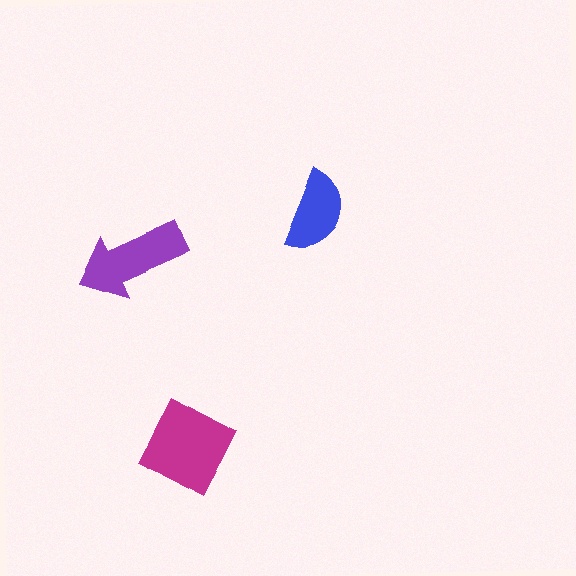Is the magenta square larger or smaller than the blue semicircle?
Larger.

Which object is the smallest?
The blue semicircle.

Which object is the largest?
The magenta square.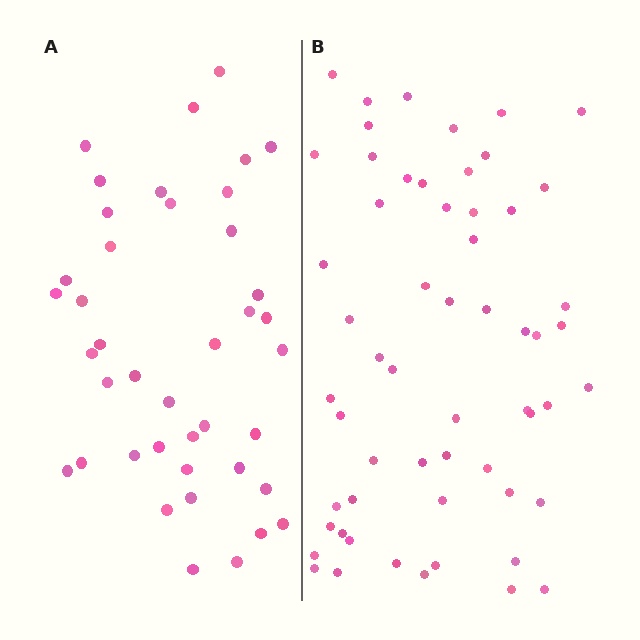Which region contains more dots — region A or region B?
Region B (the right region) has more dots.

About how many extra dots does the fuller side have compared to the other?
Region B has approximately 15 more dots than region A.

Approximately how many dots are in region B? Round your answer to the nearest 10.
About 60 dots. (The exact count is 58, which rounds to 60.)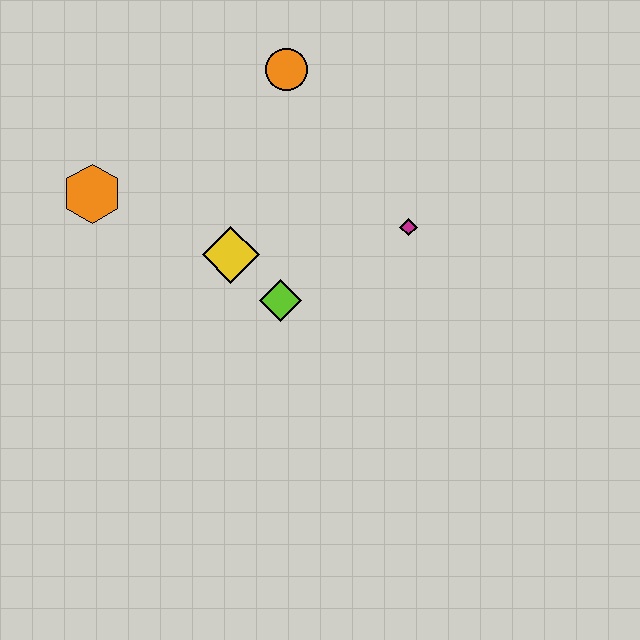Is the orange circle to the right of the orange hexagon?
Yes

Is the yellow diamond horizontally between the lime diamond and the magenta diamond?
No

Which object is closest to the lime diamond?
The yellow diamond is closest to the lime diamond.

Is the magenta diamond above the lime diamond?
Yes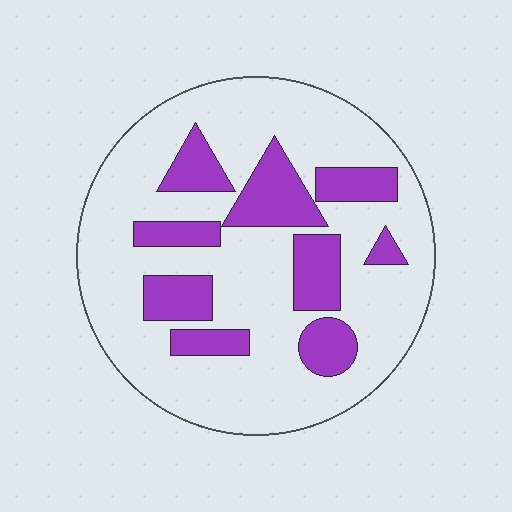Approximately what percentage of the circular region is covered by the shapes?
Approximately 25%.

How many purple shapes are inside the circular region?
9.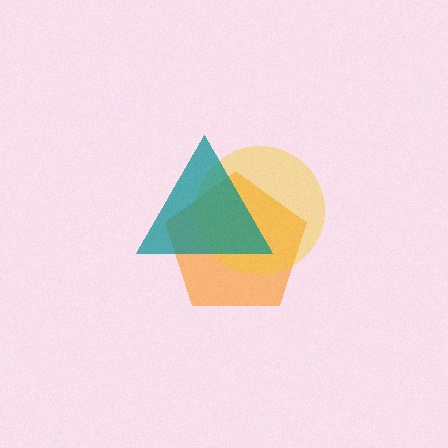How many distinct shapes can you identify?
There are 3 distinct shapes: an orange pentagon, a yellow circle, a teal triangle.